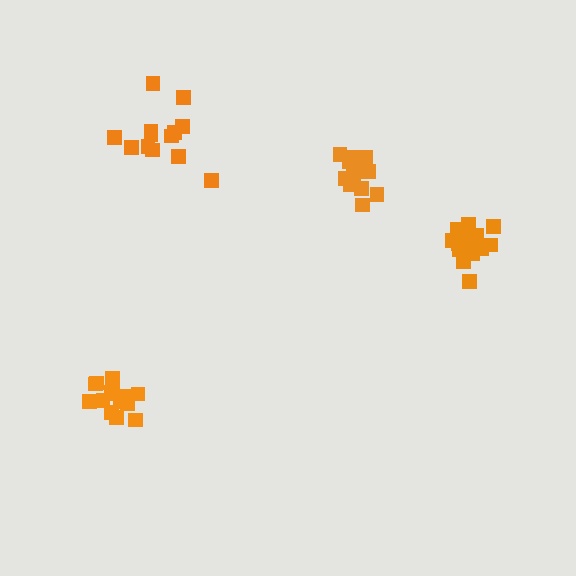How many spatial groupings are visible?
There are 4 spatial groupings.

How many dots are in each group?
Group 1: 17 dots, Group 2: 15 dots, Group 3: 13 dots, Group 4: 13 dots (58 total).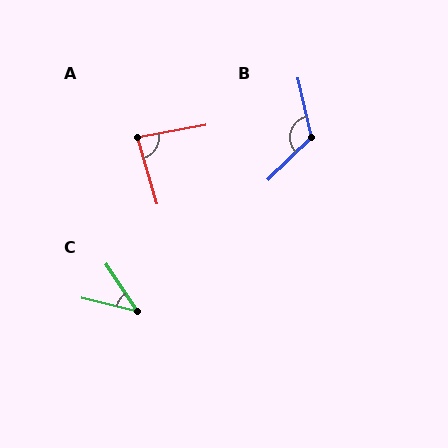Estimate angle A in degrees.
Approximately 84 degrees.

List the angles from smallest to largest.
C (42°), A (84°), B (122°).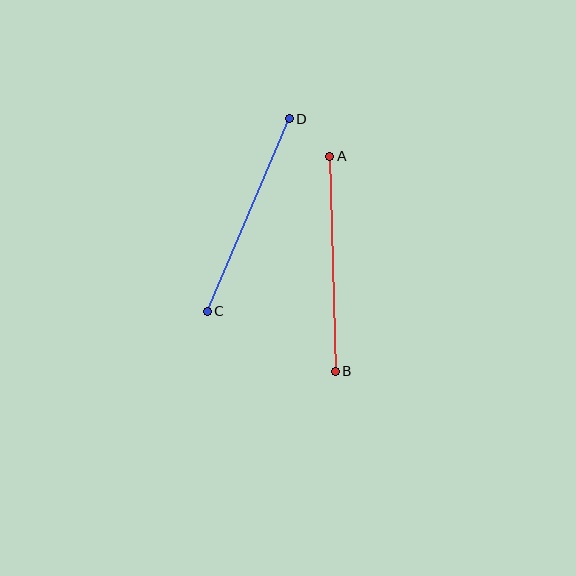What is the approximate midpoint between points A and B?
The midpoint is at approximately (333, 264) pixels.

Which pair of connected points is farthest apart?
Points A and B are farthest apart.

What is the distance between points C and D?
The distance is approximately 209 pixels.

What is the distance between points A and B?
The distance is approximately 215 pixels.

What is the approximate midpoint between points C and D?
The midpoint is at approximately (248, 215) pixels.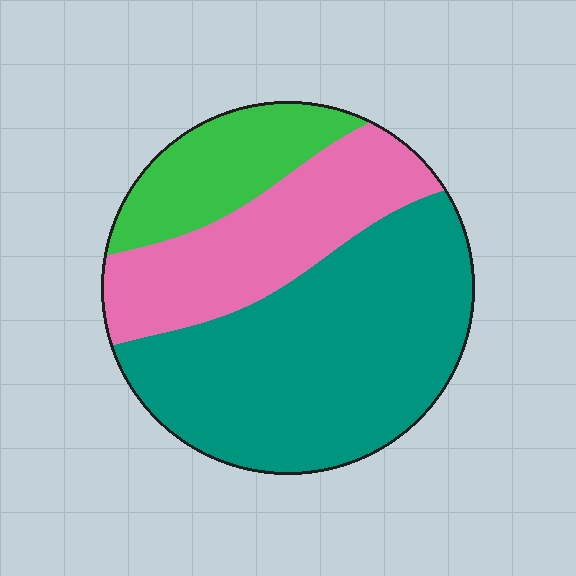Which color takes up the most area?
Teal, at roughly 55%.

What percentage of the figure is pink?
Pink takes up between a sixth and a third of the figure.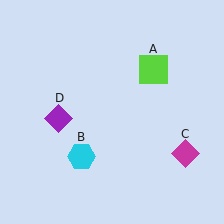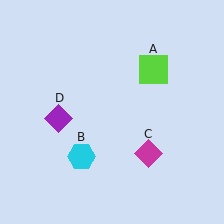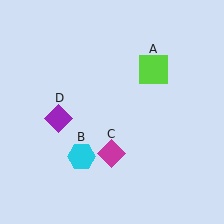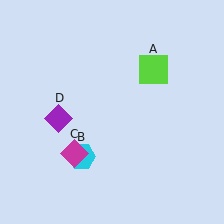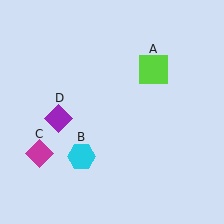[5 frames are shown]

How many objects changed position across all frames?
1 object changed position: magenta diamond (object C).